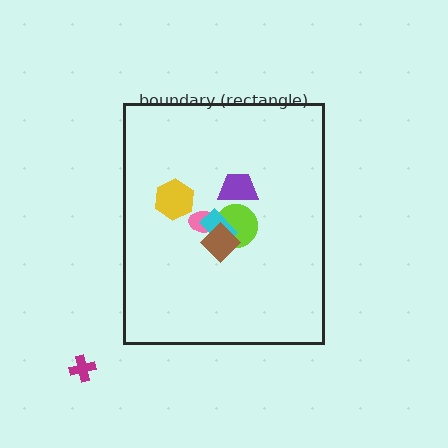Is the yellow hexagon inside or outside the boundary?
Inside.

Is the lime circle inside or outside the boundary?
Inside.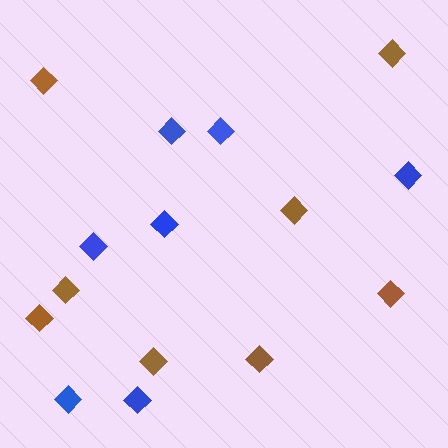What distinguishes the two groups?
There are 2 groups: one group of brown diamonds (8) and one group of blue diamonds (7).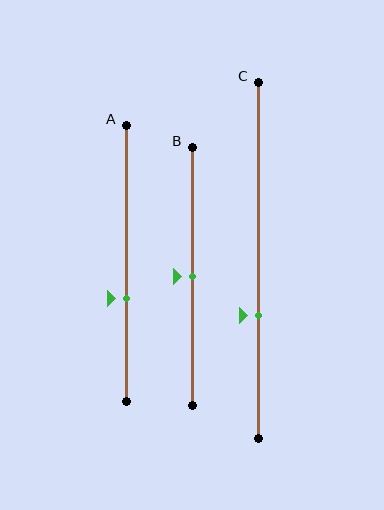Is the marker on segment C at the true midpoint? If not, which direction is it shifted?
No, the marker on segment C is shifted downward by about 15% of the segment length.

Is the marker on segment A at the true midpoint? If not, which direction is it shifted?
No, the marker on segment A is shifted downward by about 13% of the segment length.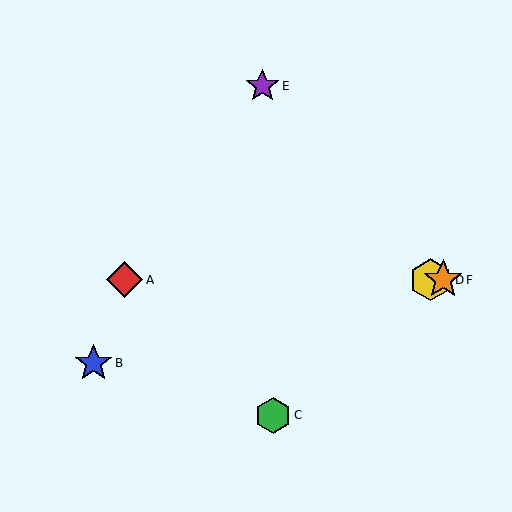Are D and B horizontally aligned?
No, D is at y≈280 and B is at y≈363.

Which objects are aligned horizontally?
Objects A, D, F are aligned horizontally.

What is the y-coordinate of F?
Object F is at y≈280.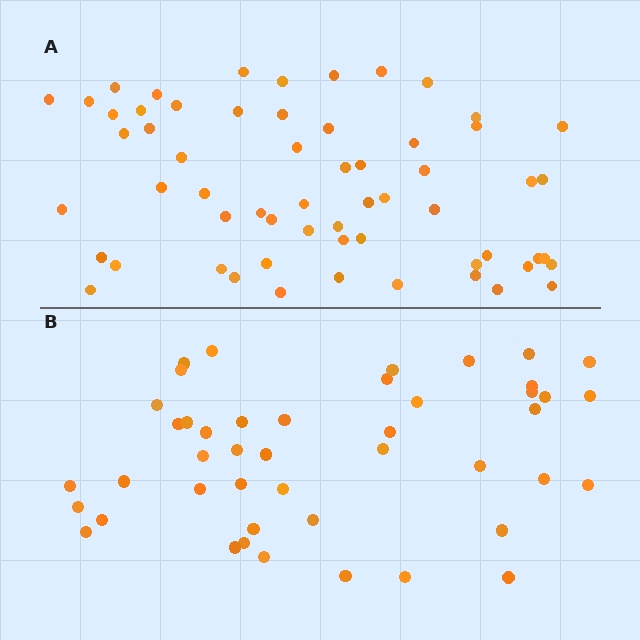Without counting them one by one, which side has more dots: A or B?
Region A (the top region) has more dots.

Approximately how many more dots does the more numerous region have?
Region A has approximately 15 more dots than region B.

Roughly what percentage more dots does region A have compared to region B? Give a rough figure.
About 35% more.